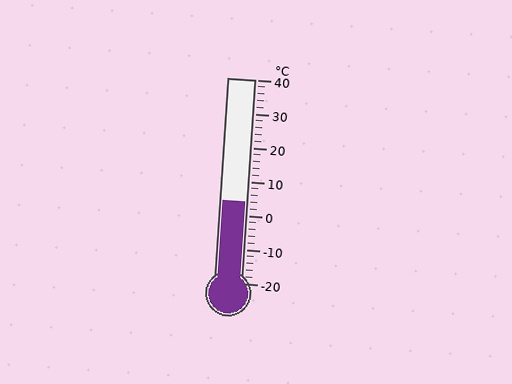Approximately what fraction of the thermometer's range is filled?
The thermometer is filled to approximately 40% of its range.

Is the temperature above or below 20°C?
The temperature is below 20°C.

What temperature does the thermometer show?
The thermometer shows approximately 4°C.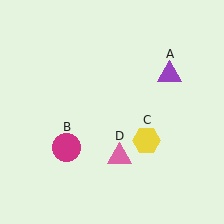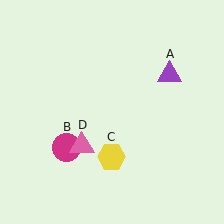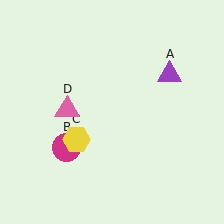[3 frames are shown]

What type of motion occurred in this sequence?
The yellow hexagon (object C), pink triangle (object D) rotated clockwise around the center of the scene.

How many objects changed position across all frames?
2 objects changed position: yellow hexagon (object C), pink triangle (object D).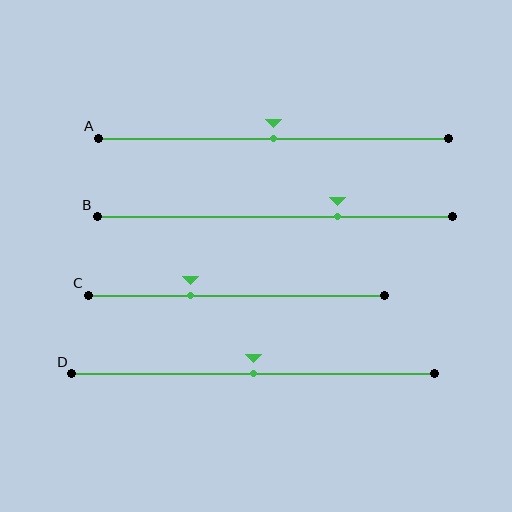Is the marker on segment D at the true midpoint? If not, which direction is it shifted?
Yes, the marker on segment D is at the true midpoint.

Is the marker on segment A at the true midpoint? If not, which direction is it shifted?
Yes, the marker on segment A is at the true midpoint.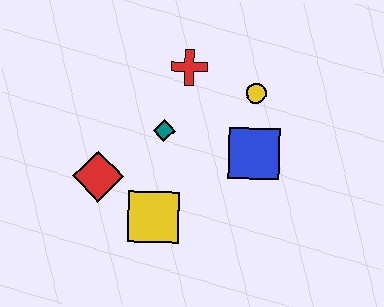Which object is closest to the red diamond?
The yellow square is closest to the red diamond.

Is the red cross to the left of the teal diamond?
No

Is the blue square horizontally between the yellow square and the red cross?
No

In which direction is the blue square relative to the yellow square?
The blue square is to the right of the yellow square.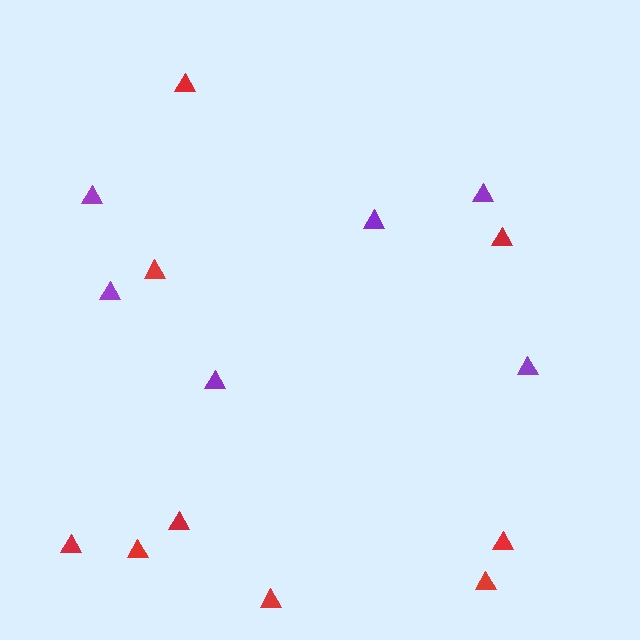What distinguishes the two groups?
There are 2 groups: one group of purple triangles (6) and one group of red triangles (9).